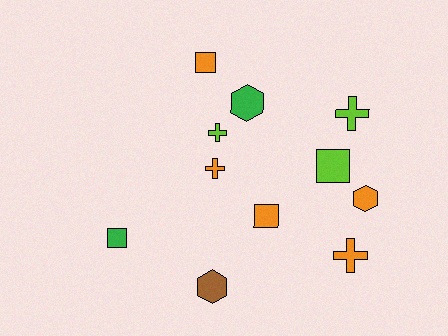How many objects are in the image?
There are 11 objects.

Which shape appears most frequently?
Square, with 4 objects.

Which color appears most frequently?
Orange, with 5 objects.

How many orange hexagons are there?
There is 1 orange hexagon.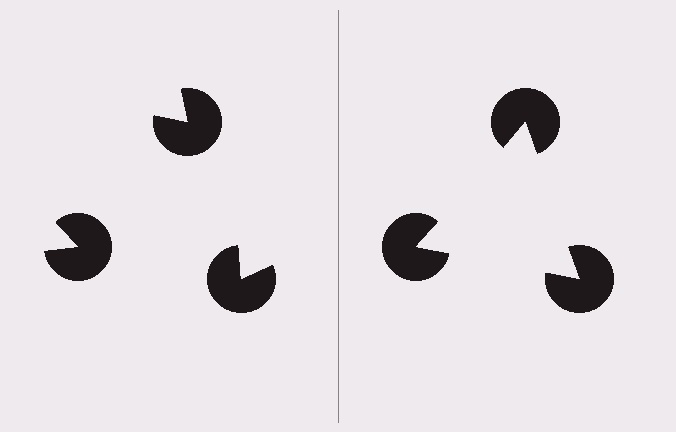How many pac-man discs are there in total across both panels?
6 — 3 on each side.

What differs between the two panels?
The pac-man discs are positioned identically on both sides; only the wedge orientations differ. On the right they align to a triangle; on the left they are misaligned.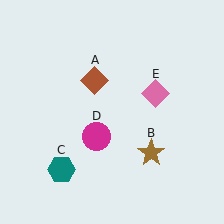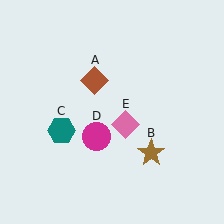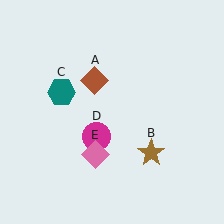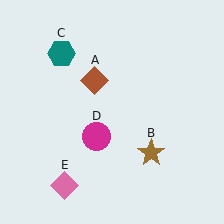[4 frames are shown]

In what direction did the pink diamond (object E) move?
The pink diamond (object E) moved down and to the left.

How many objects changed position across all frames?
2 objects changed position: teal hexagon (object C), pink diamond (object E).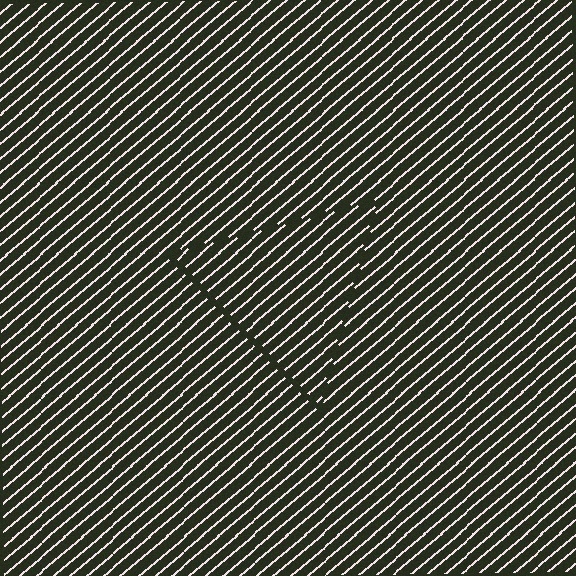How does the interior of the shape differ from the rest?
The interior of the shape contains the same grating, shifted by half a period — the contour is defined by the phase discontinuity where line-ends from the inner and outer gratings abut.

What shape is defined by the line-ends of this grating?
An illusory triangle. The interior of the shape contains the same grating, shifted by half a period — the contour is defined by the phase discontinuity where line-ends from the inner and outer gratings abut.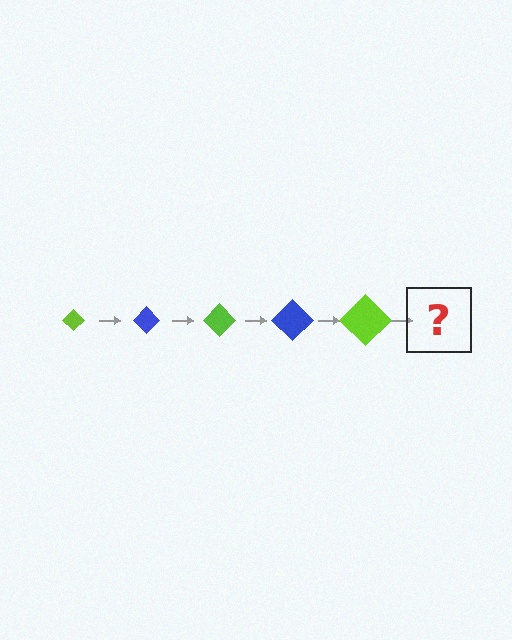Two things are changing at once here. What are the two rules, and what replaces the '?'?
The two rules are that the diamond grows larger each step and the color cycles through lime and blue. The '?' should be a blue diamond, larger than the previous one.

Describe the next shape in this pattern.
It should be a blue diamond, larger than the previous one.